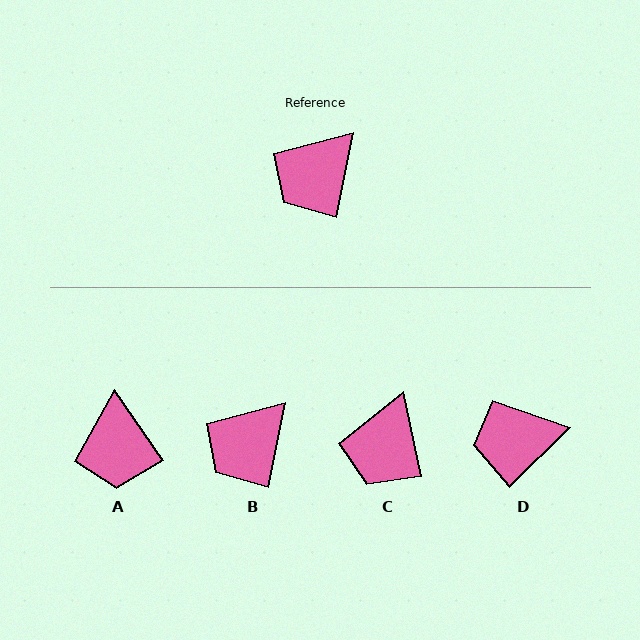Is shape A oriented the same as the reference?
No, it is off by about 46 degrees.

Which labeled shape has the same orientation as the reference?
B.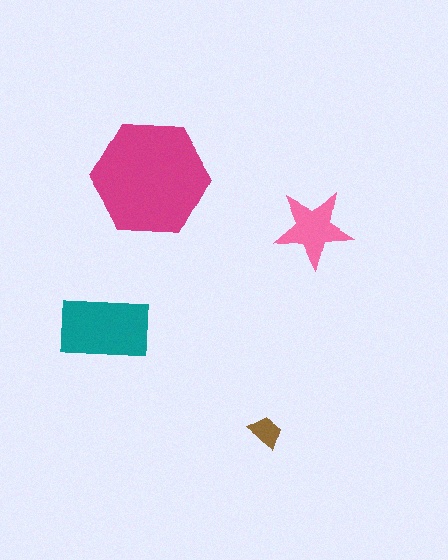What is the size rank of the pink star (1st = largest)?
3rd.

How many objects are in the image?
There are 4 objects in the image.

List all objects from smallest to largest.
The brown trapezoid, the pink star, the teal rectangle, the magenta hexagon.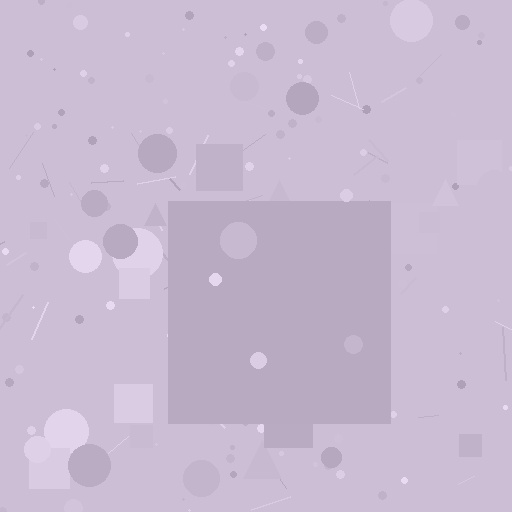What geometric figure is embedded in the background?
A square is embedded in the background.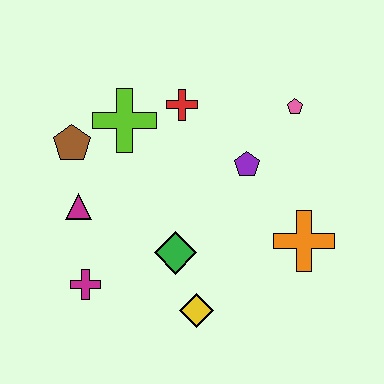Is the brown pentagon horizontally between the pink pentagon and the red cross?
No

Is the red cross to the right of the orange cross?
No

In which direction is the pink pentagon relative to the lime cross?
The pink pentagon is to the right of the lime cross.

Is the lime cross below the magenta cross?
No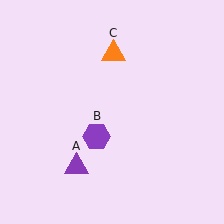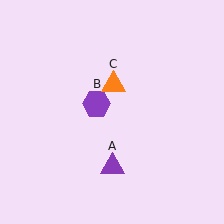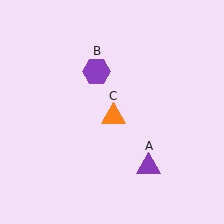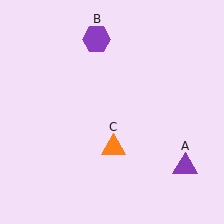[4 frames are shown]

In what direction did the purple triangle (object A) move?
The purple triangle (object A) moved right.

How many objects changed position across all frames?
3 objects changed position: purple triangle (object A), purple hexagon (object B), orange triangle (object C).